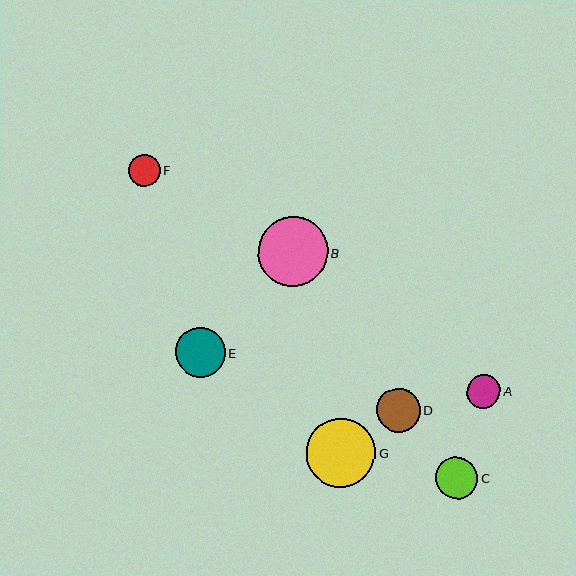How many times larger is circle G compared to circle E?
Circle G is approximately 1.4 times the size of circle E.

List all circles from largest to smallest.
From largest to smallest: B, G, E, D, C, A, F.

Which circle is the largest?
Circle B is the largest with a size of approximately 70 pixels.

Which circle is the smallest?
Circle F is the smallest with a size of approximately 32 pixels.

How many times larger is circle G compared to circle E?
Circle G is approximately 1.4 times the size of circle E.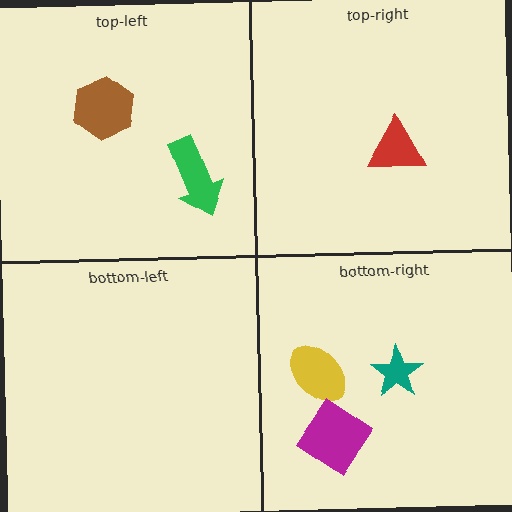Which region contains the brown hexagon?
The top-left region.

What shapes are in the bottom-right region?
The yellow ellipse, the magenta diamond, the teal star.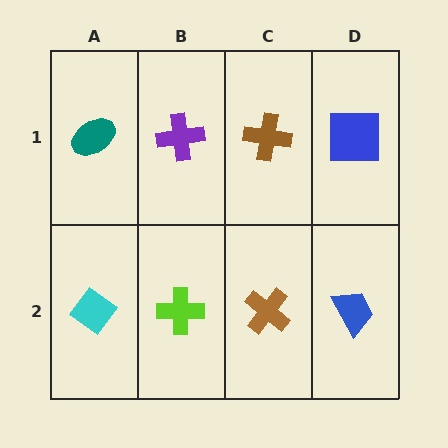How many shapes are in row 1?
4 shapes.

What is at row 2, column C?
A brown cross.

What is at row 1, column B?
A purple cross.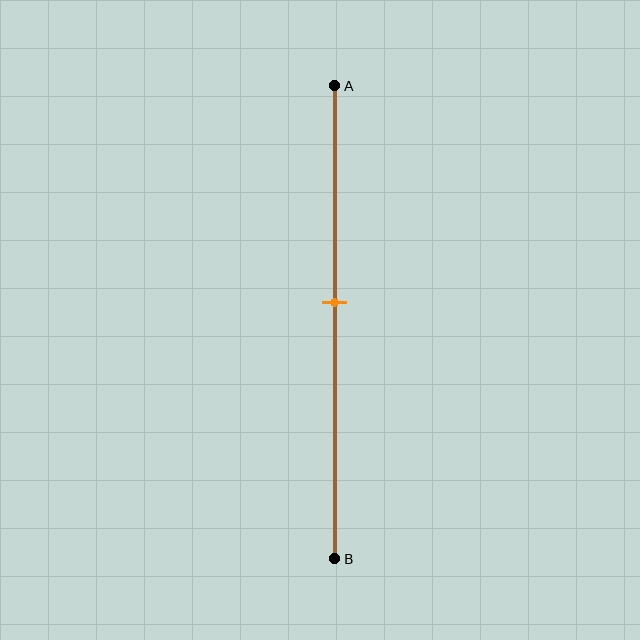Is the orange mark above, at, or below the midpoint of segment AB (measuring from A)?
The orange mark is above the midpoint of segment AB.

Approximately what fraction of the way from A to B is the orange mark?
The orange mark is approximately 45% of the way from A to B.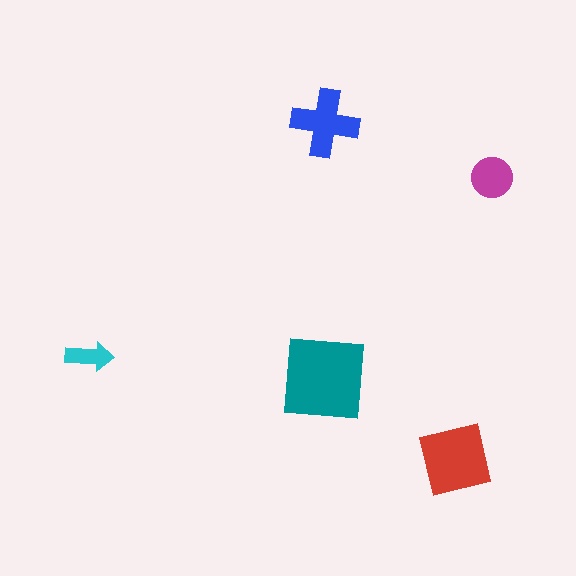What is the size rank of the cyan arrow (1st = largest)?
5th.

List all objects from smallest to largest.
The cyan arrow, the magenta circle, the blue cross, the red square, the teal square.